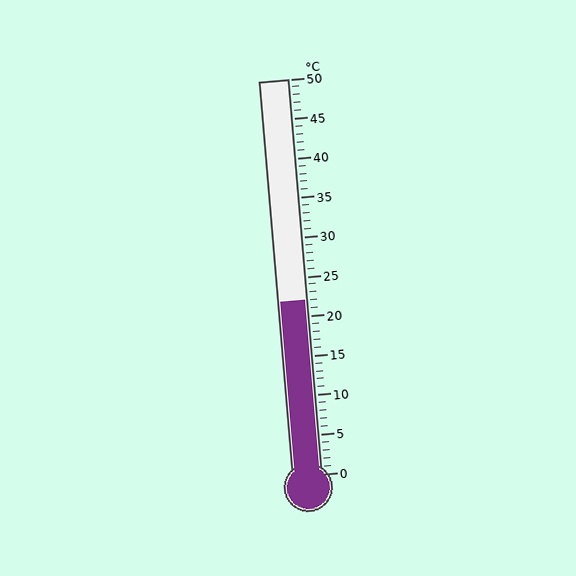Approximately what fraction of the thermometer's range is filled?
The thermometer is filled to approximately 45% of its range.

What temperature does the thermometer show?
The thermometer shows approximately 22°C.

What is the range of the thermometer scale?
The thermometer scale ranges from 0°C to 50°C.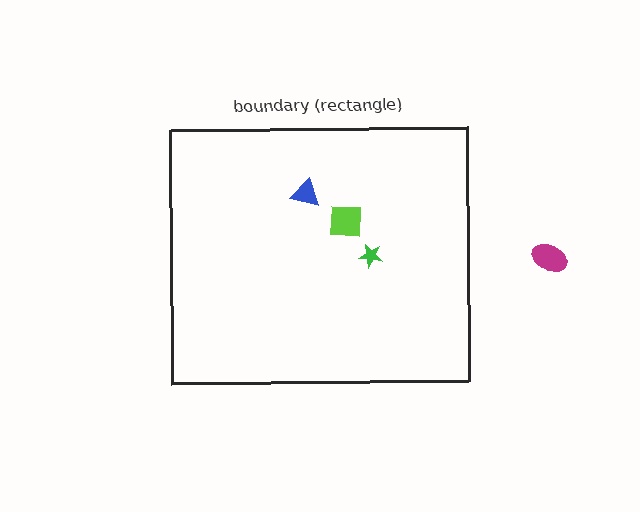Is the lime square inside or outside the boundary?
Inside.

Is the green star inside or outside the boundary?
Inside.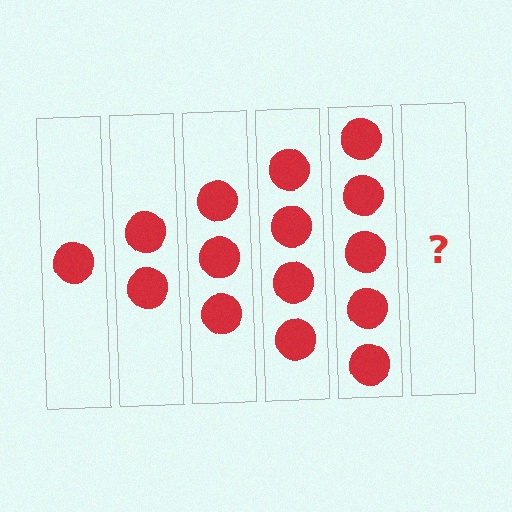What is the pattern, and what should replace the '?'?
The pattern is that each step adds one more circle. The '?' should be 6 circles.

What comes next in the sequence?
The next element should be 6 circles.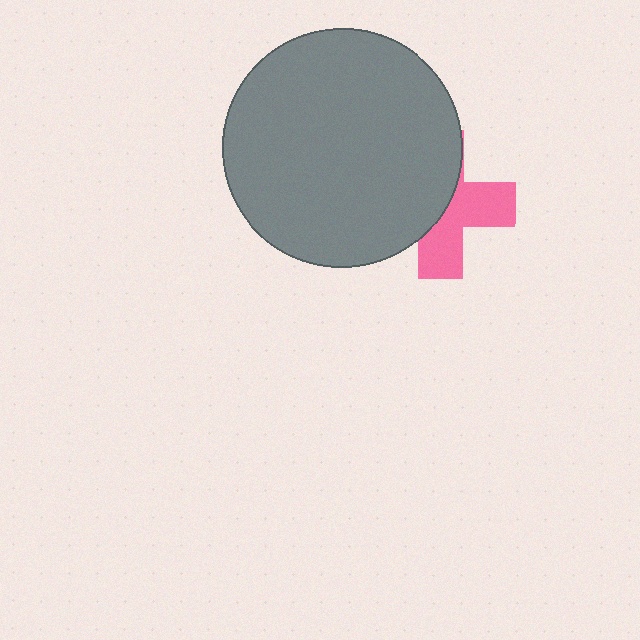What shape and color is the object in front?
The object in front is a gray circle.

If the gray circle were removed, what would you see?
You would see the complete pink cross.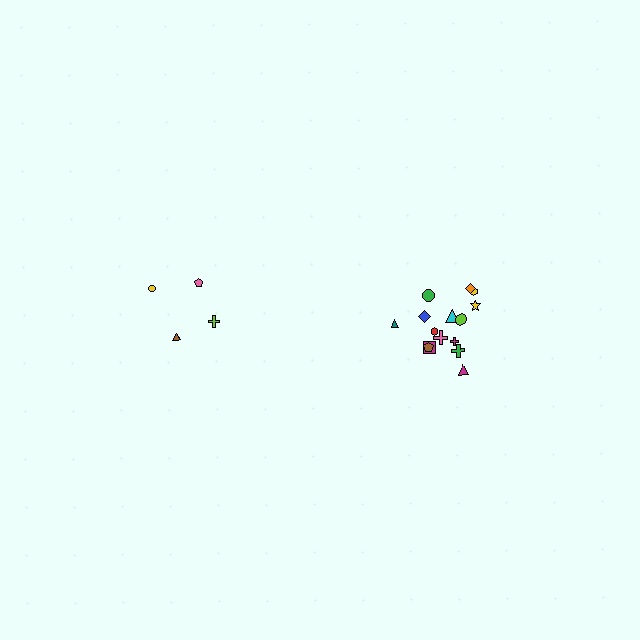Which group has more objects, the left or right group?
The right group.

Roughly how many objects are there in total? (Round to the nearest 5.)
Roughly 20 objects in total.